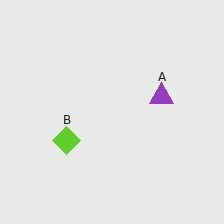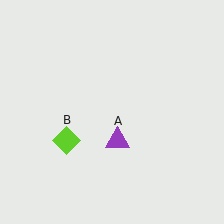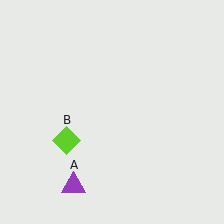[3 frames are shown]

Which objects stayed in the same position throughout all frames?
Lime diamond (object B) remained stationary.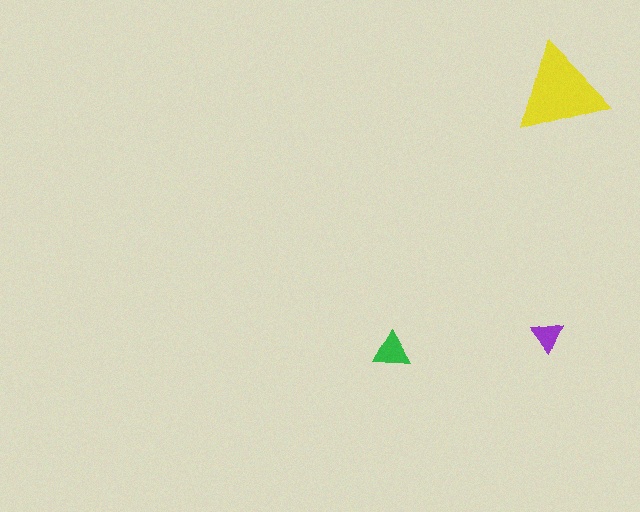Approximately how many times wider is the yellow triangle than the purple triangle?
About 3 times wider.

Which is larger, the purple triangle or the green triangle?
The green one.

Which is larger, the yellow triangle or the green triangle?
The yellow one.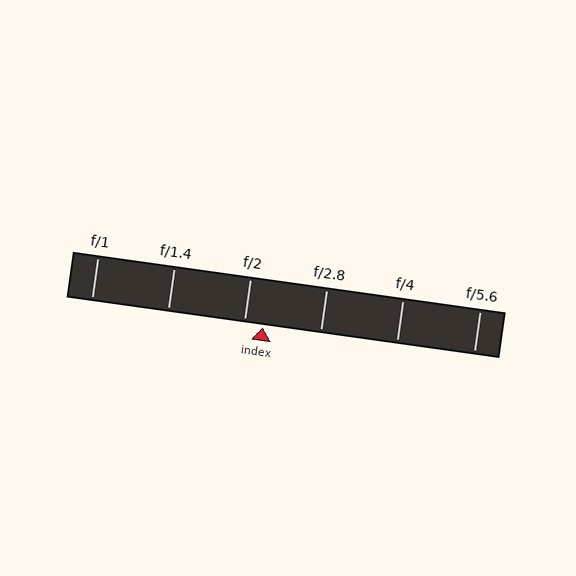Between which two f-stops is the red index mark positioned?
The index mark is between f/2 and f/2.8.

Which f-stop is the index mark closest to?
The index mark is closest to f/2.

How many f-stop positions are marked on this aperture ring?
There are 6 f-stop positions marked.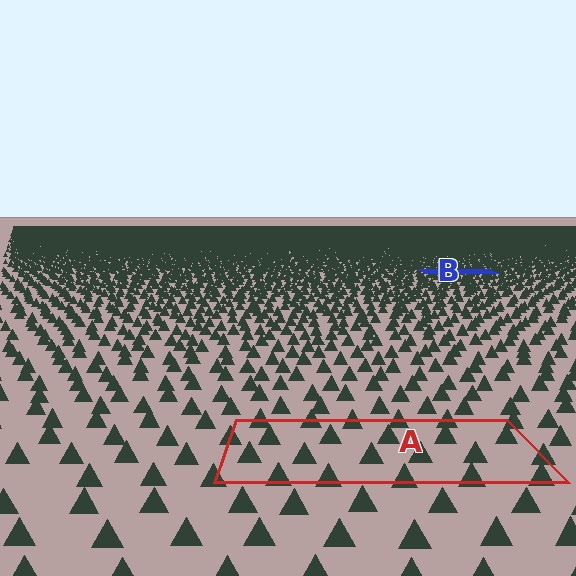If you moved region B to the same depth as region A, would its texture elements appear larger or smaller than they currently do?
They would appear larger. At a closer depth, the same texture elements are projected at a bigger on-screen size.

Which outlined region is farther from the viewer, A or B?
Region B is farther from the viewer — the texture elements inside it appear smaller and more densely packed.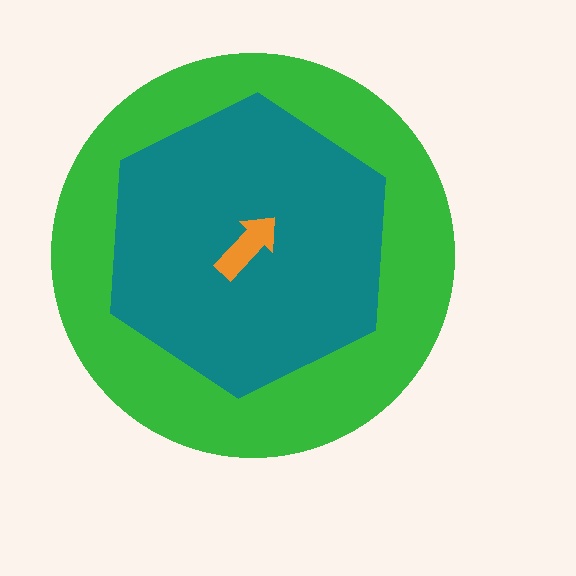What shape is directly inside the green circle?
The teal hexagon.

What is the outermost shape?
The green circle.